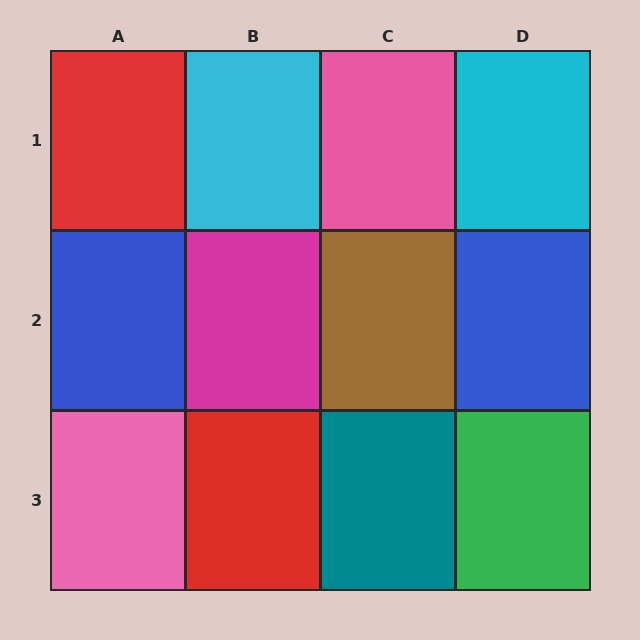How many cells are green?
1 cell is green.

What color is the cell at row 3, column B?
Red.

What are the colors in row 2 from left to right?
Blue, magenta, brown, blue.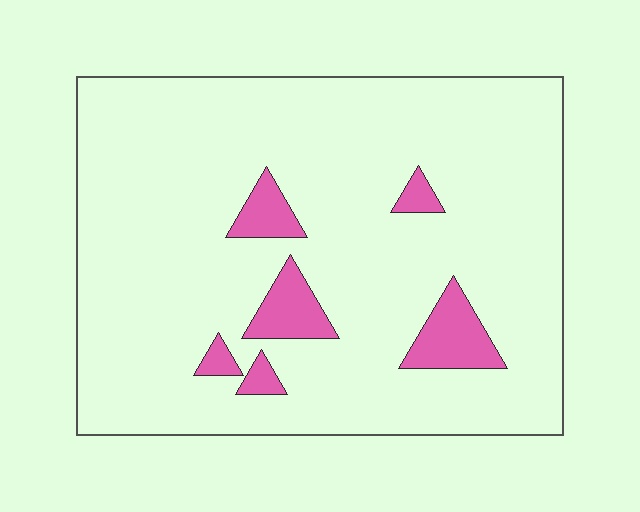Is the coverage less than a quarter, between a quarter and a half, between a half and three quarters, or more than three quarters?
Less than a quarter.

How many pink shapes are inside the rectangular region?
6.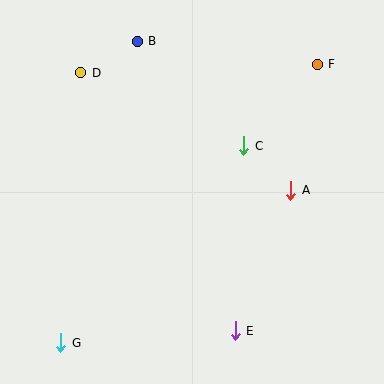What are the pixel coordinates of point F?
Point F is at (317, 64).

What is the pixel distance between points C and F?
The distance between C and F is 110 pixels.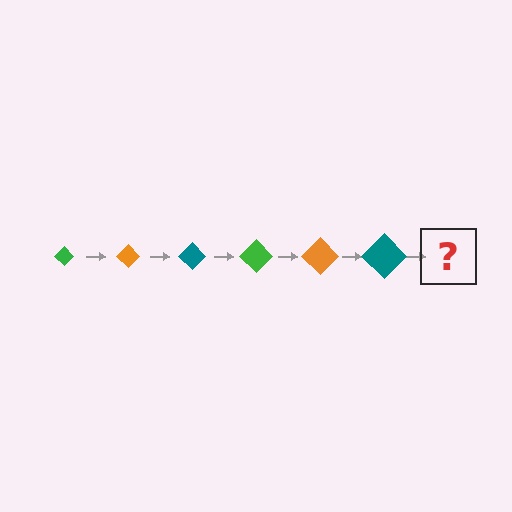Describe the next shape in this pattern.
It should be a green diamond, larger than the previous one.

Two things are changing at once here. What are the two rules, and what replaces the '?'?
The two rules are that the diamond grows larger each step and the color cycles through green, orange, and teal. The '?' should be a green diamond, larger than the previous one.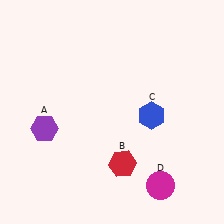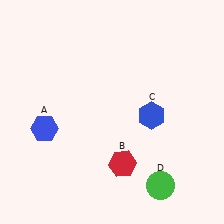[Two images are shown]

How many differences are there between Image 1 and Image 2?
There are 2 differences between the two images.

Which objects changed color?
A changed from purple to blue. D changed from magenta to green.